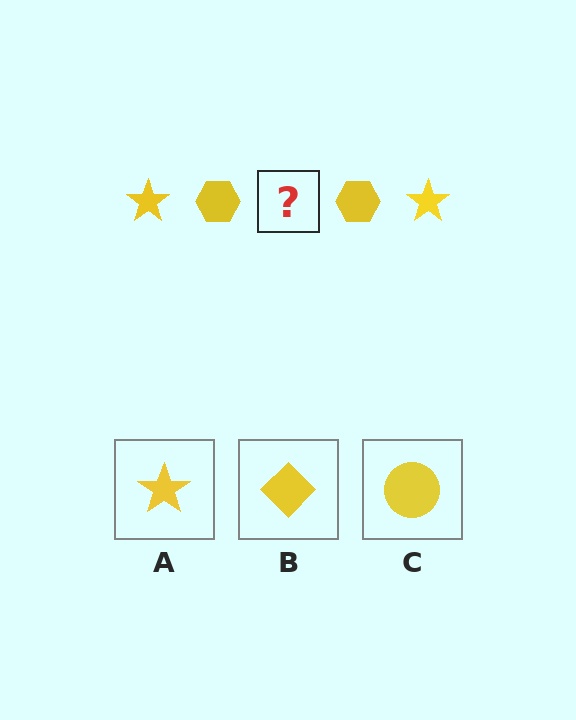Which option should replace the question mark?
Option A.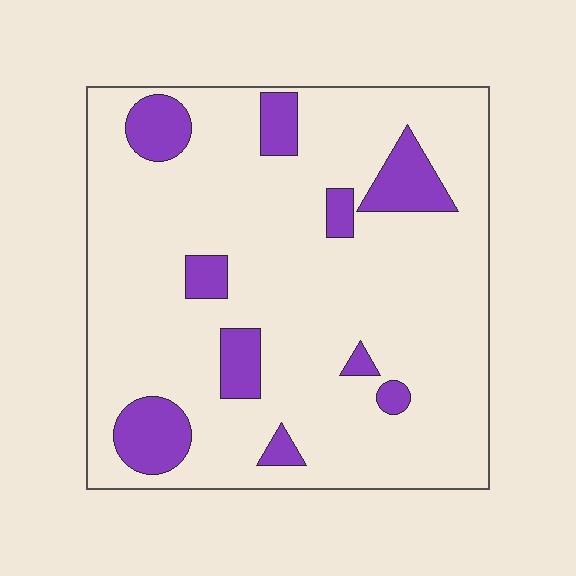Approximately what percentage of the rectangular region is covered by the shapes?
Approximately 15%.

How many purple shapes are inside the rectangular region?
10.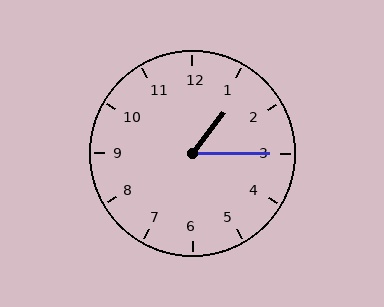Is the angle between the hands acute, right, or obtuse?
It is acute.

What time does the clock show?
1:15.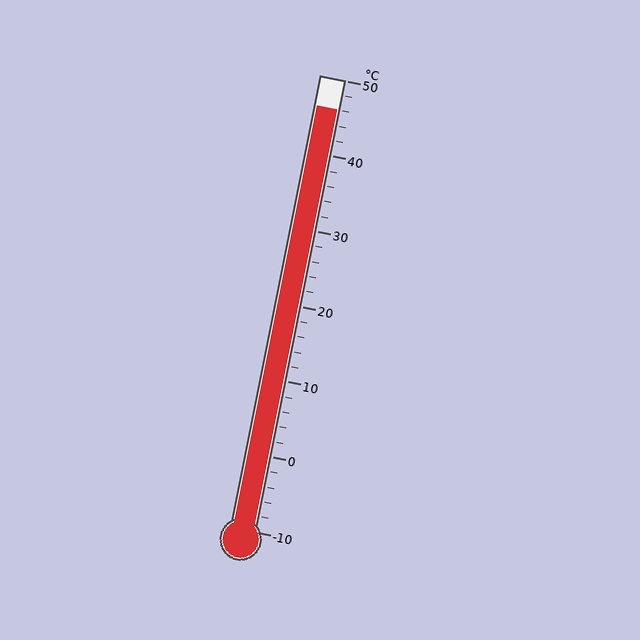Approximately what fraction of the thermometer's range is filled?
The thermometer is filled to approximately 95% of its range.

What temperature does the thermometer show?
The thermometer shows approximately 46°C.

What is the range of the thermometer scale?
The thermometer scale ranges from -10°C to 50°C.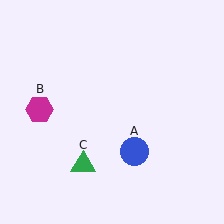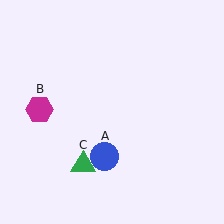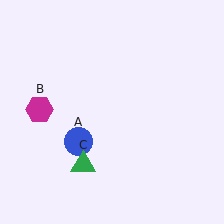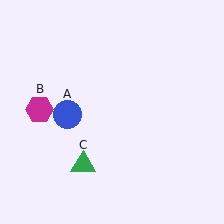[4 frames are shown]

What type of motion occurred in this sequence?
The blue circle (object A) rotated clockwise around the center of the scene.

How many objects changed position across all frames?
1 object changed position: blue circle (object A).